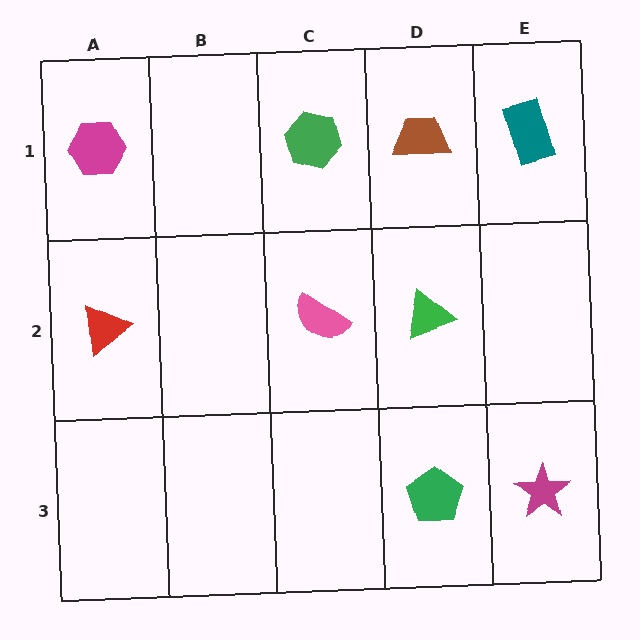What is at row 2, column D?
A green triangle.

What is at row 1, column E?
A teal rectangle.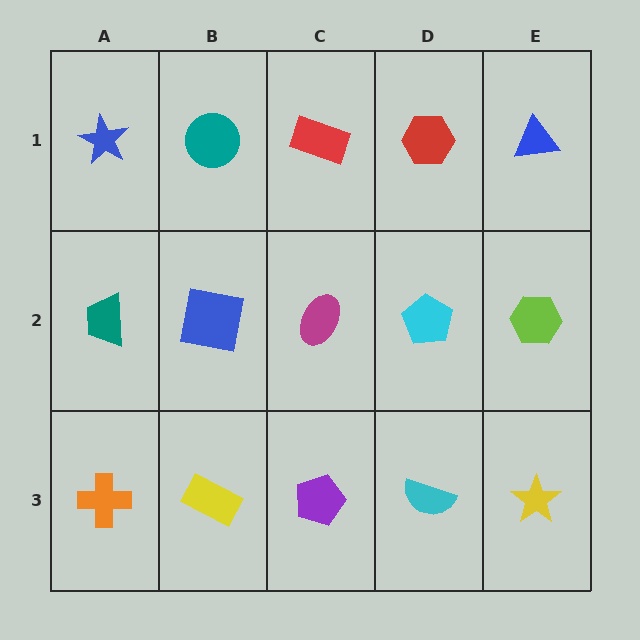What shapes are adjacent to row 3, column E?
A lime hexagon (row 2, column E), a cyan semicircle (row 3, column D).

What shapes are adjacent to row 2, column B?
A teal circle (row 1, column B), a yellow rectangle (row 3, column B), a teal trapezoid (row 2, column A), a magenta ellipse (row 2, column C).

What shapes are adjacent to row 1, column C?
A magenta ellipse (row 2, column C), a teal circle (row 1, column B), a red hexagon (row 1, column D).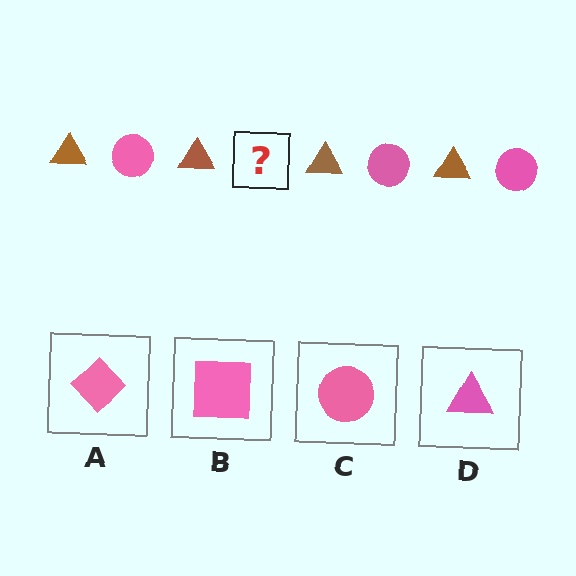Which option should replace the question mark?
Option C.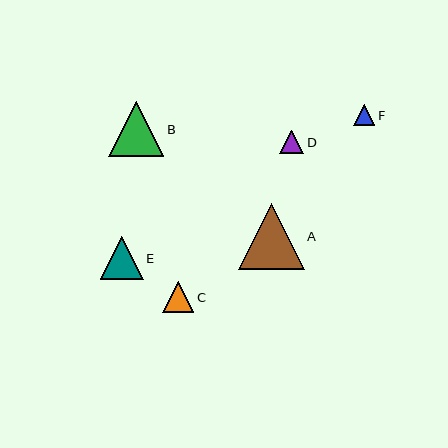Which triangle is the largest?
Triangle A is the largest with a size of approximately 66 pixels.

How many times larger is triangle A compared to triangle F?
Triangle A is approximately 3.1 times the size of triangle F.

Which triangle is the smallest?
Triangle F is the smallest with a size of approximately 21 pixels.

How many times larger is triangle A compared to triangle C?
Triangle A is approximately 2.1 times the size of triangle C.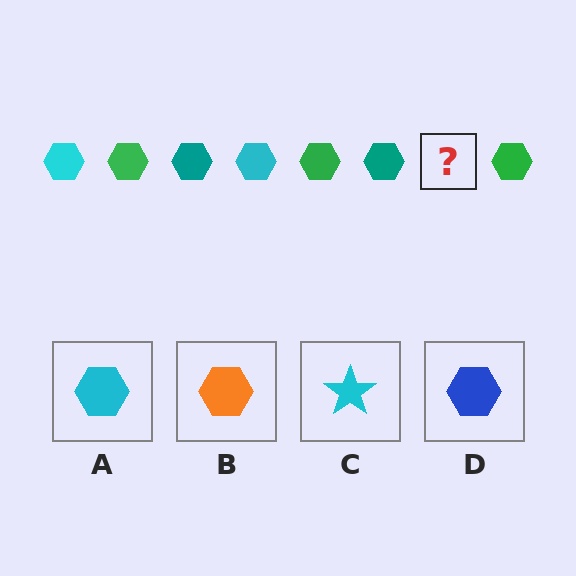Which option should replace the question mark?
Option A.